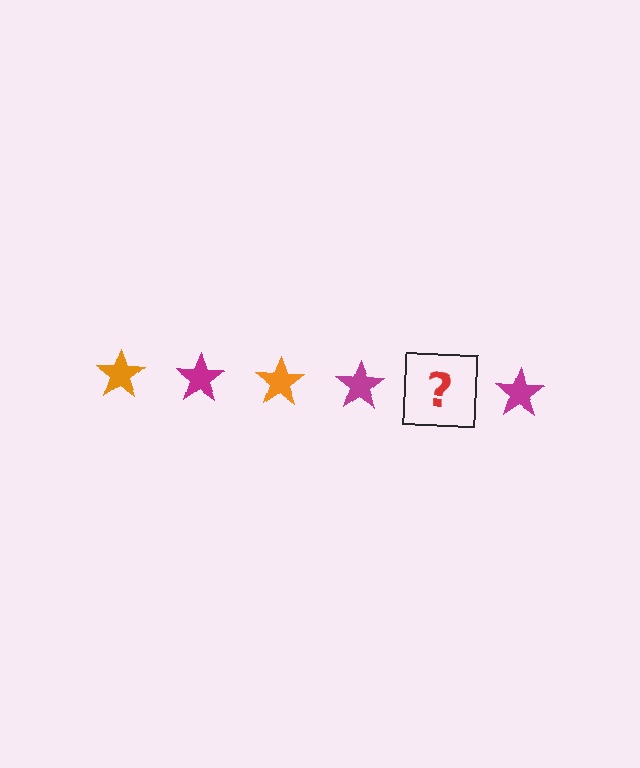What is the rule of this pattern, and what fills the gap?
The rule is that the pattern cycles through orange, magenta stars. The gap should be filled with an orange star.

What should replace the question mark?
The question mark should be replaced with an orange star.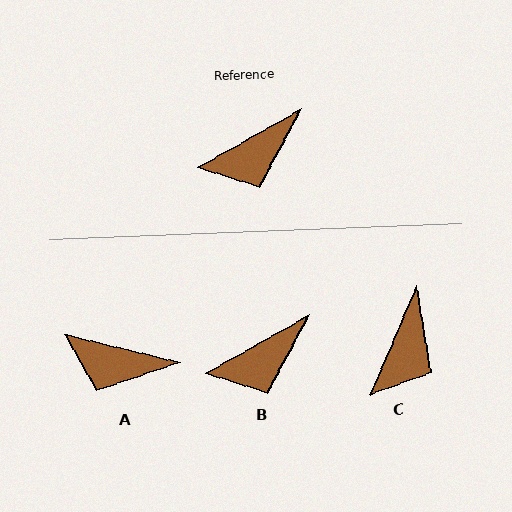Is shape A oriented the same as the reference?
No, it is off by about 44 degrees.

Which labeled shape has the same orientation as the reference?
B.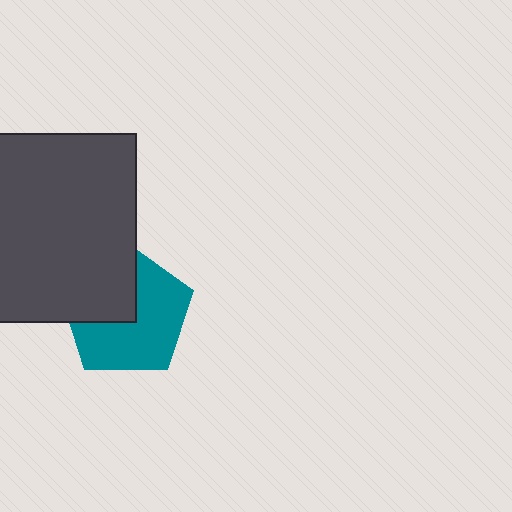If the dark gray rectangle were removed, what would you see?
You would see the complete teal pentagon.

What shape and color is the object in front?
The object in front is a dark gray rectangle.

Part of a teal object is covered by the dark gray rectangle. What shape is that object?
It is a pentagon.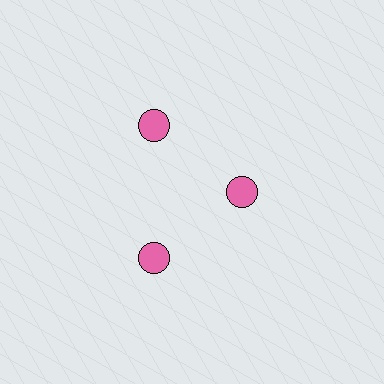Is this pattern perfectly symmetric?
No. The 3 pink circles are arranged in a ring, but one element near the 3 o'clock position is pulled inward toward the center, breaking the 3-fold rotational symmetry.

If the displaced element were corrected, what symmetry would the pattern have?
It would have 3-fold rotational symmetry — the pattern would map onto itself every 120 degrees.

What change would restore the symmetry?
The symmetry would be restored by moving it outward, back onto the ring so that all 3 circles sit at equal angles and equal distance from the center.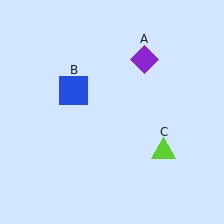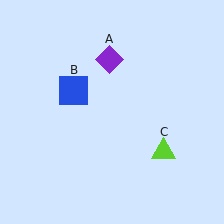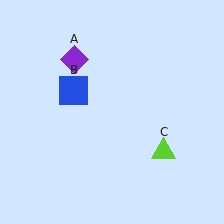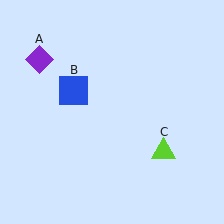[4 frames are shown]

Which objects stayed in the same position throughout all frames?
Blue square (object B) and lime triangle (object C) remained stationary.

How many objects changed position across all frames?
1 object changed position: purple diamond (object A).